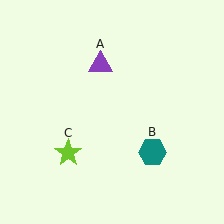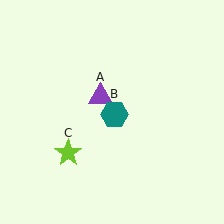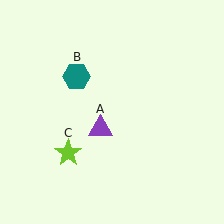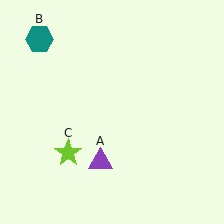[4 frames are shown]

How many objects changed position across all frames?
2 objects changed position: purple triangle (object A), teal hexagon (object B).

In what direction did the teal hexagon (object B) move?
The teal hexagon (object B) moved up and to the left.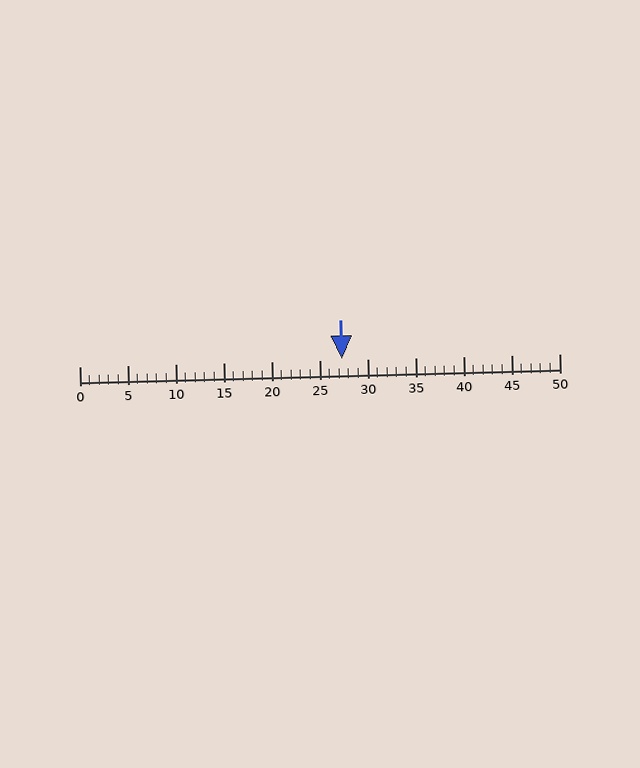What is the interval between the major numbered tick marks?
The major tick marks are spaced 5 units apart.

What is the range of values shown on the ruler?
The ruler shows values from 0 to 50.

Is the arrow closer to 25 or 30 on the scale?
The arrow is closer to 25.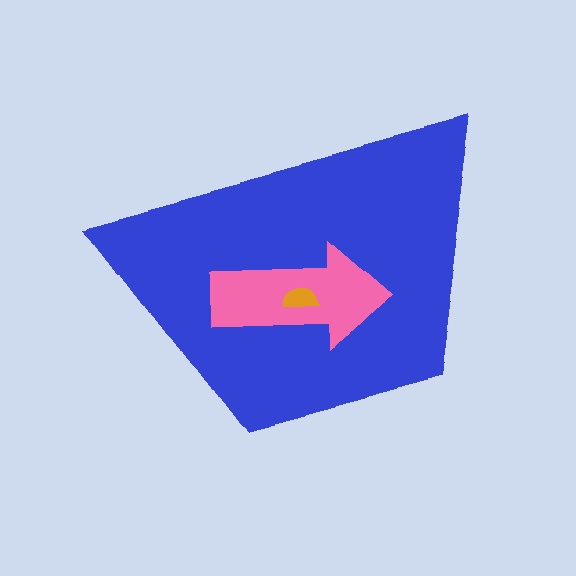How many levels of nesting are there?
3.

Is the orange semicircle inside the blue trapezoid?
Yes.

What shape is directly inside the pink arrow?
The orange semicircle.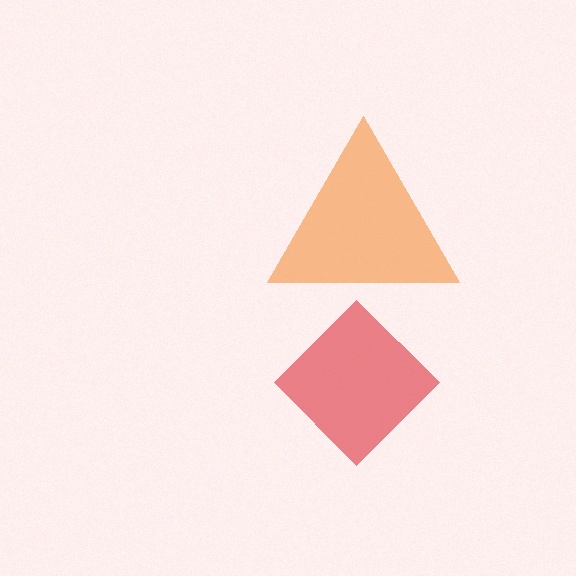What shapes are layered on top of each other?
The layered shapes are: an orange triangle, a red diamond.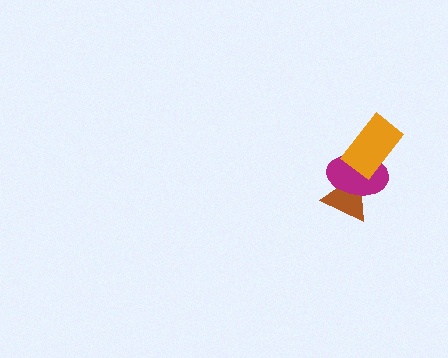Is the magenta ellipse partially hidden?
Yes, it is partially covered by another shape.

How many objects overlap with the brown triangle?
1 object overlaps with the brown triangle.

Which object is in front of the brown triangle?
The magenta ellipse is in front of the brown triangle.